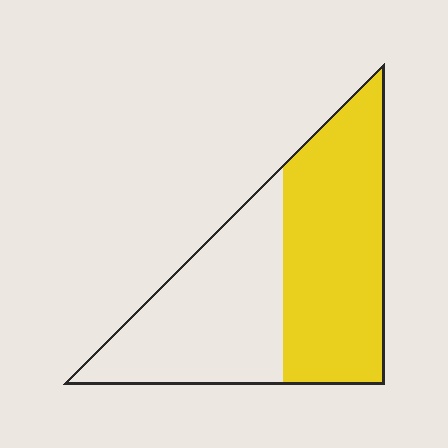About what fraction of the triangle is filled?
About one half (1/2).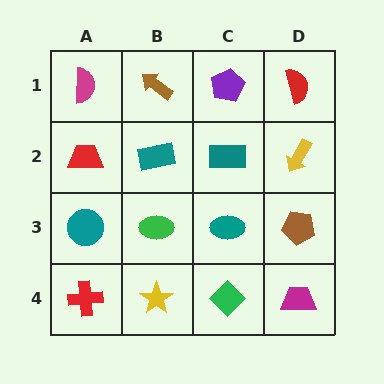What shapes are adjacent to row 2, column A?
A magenta semicircle (row 1, column A), a teal circle (row 3, column A), a teal rectangle (row 2, column B).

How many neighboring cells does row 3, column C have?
4.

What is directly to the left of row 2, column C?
A teal rectangle.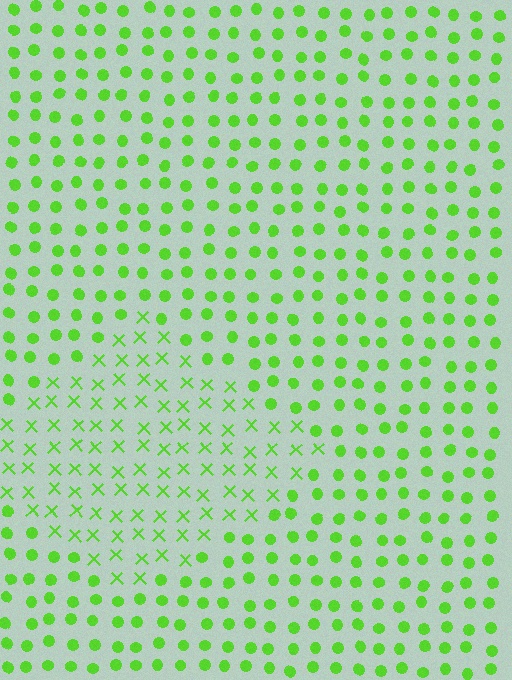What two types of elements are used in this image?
The image uses X marks inside the diamond region and circles outside it.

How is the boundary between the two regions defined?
The boundary is defined by a change in element shape: X marks inside vs. circles outside. All elements share the same color and spacing.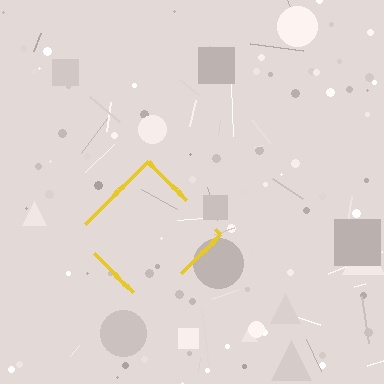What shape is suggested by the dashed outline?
The dashed outline suggests a diamond.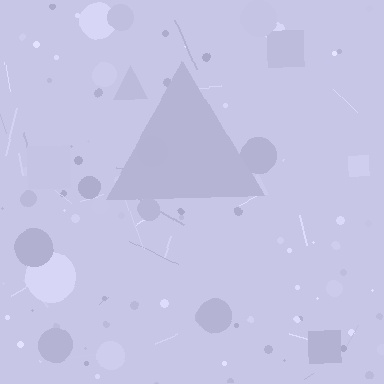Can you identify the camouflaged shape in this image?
The camouflaged shape is a triangle.